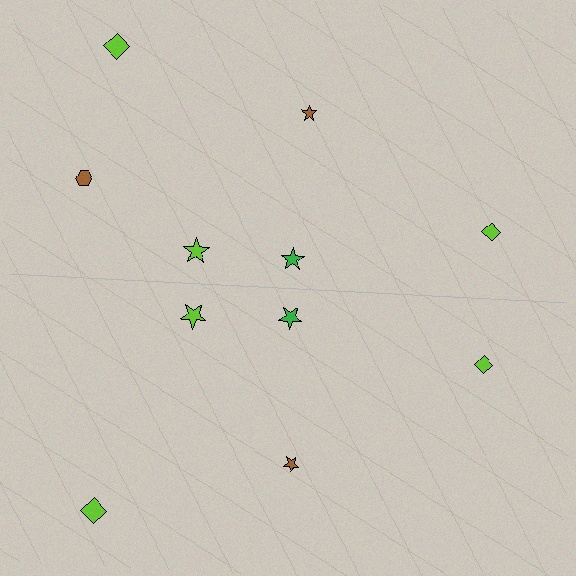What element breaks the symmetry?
A brown hexagon is missing from the bottom side.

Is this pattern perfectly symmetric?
No, the pattern is not perfectly symmetric. A brown hexagon is missing from the bottom side.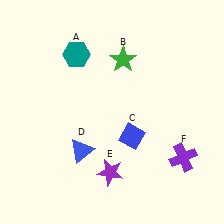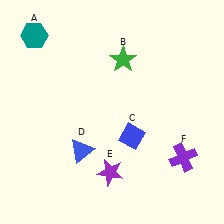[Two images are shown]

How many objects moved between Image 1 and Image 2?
1 object moved between the two images.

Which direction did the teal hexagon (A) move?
The teal hexagon (A) moved left.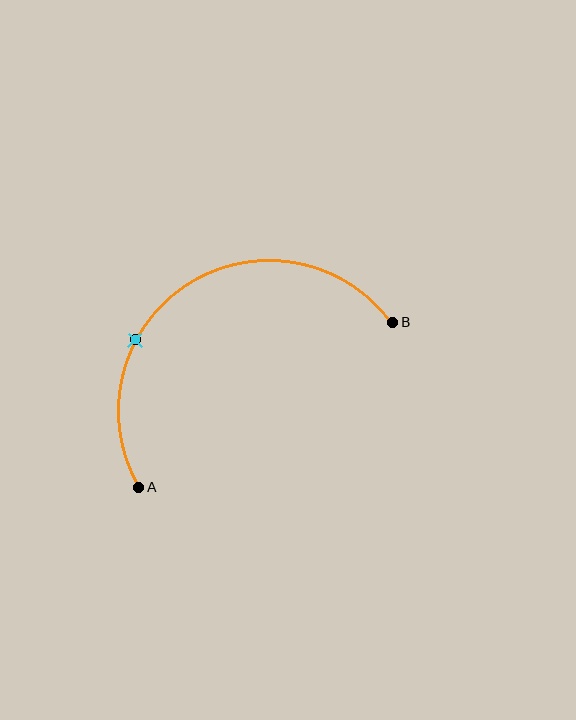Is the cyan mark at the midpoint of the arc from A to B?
No. The cyan mark lies on the arc but is closer to endpoint A. The arc midpoint would be at the point on the curve equidistant along the arc from both A and B.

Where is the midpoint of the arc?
The arc midpoint is the point on the curve farthest from the straight line joining A and B. It sits above that line.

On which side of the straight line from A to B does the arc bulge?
The arc bulges above the straight line connecting A and B.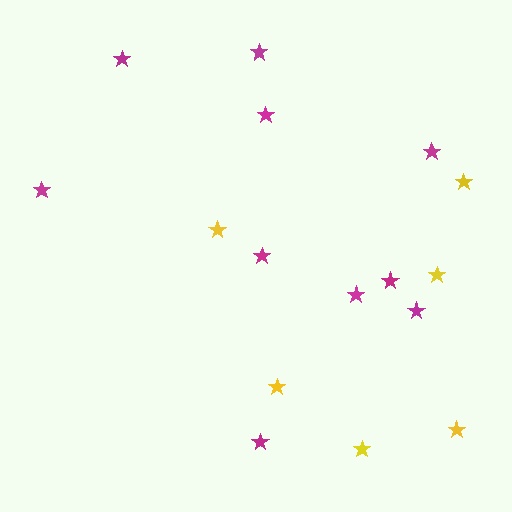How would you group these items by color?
There are 2 groups: one group of yellow stars (6) and one group of magenta stars (10).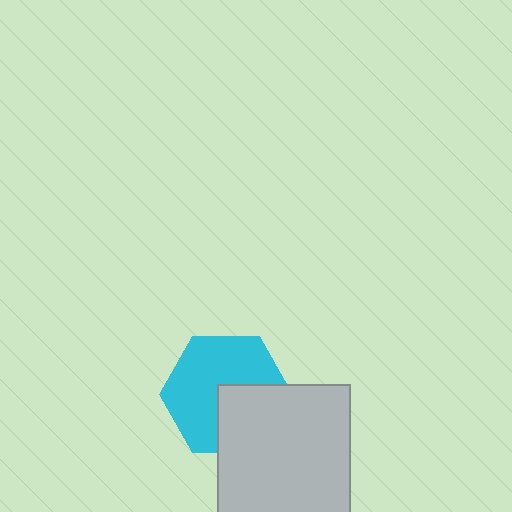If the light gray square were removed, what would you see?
You would see the complete cyan hexagon.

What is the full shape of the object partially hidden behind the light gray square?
The partially hidden object is a cyan hexagon.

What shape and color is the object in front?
The object in front is a light gray square.